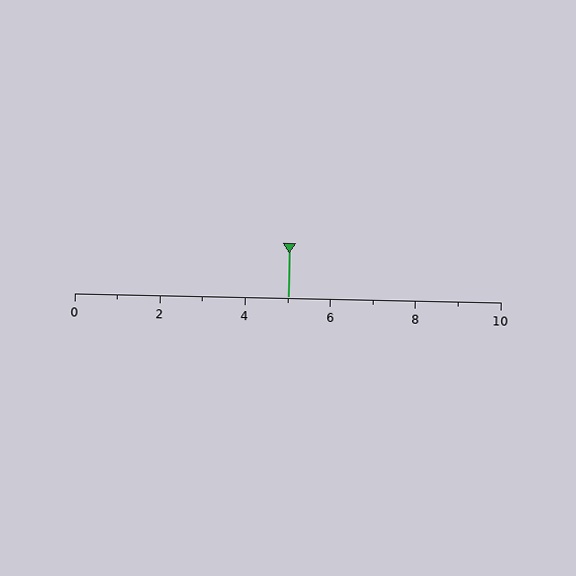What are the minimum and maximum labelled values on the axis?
The axis runs from 0 to 10.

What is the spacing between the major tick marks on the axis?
The major ticks are spaced 2 apart.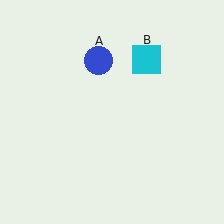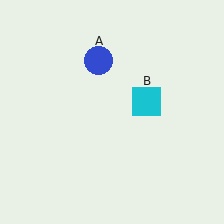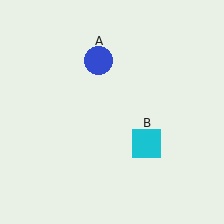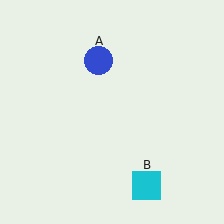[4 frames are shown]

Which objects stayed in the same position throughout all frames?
Blue circle (object A) remained stationary.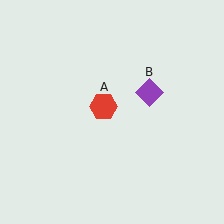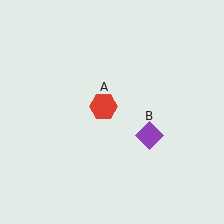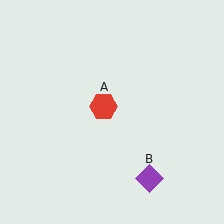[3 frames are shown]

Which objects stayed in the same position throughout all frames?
Red hexagon (object A) remained stationary.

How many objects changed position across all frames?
1 object changed position: purple diamond (object B).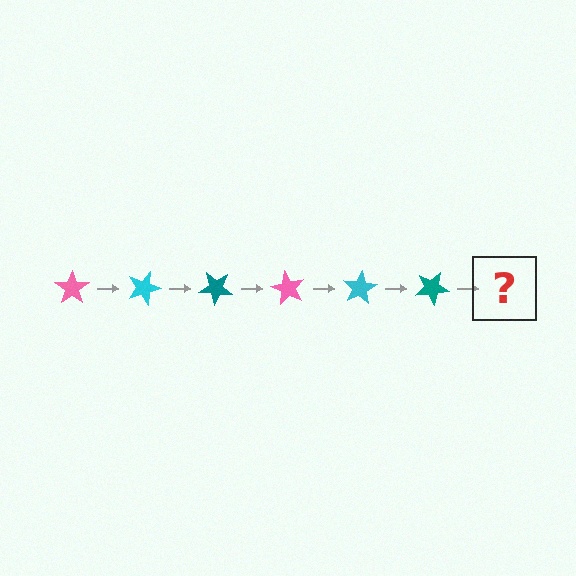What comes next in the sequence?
The next element should be a pink star, rotated 120 degrees from the start.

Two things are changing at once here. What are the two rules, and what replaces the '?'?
The two rules are that it rotates 20 degrees each step and the color cycles through pink, cyan, and teal. The '?' should be a pink star, rotated 120 degrees from the start.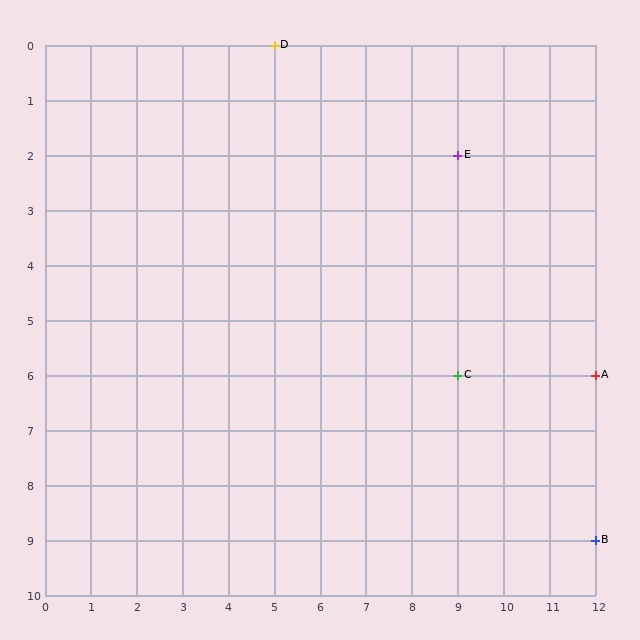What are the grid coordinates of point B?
Point B is at grid coordinates (12, 9).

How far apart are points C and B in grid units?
Points C and B are 3 columns and 3 rows apart (about 4.2 grid units diagonally).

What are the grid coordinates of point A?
Point A is at grid coordinates (12, 6).